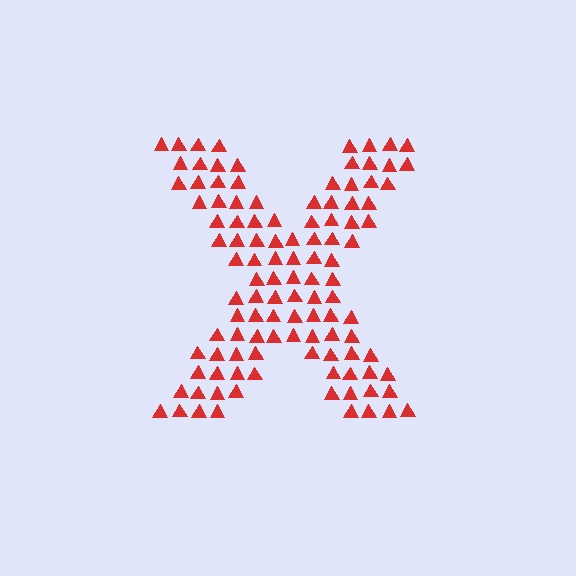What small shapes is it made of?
It is made of small triangles.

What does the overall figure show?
The overall figure shows the letter X.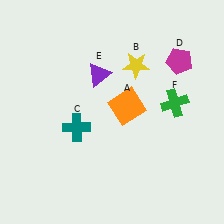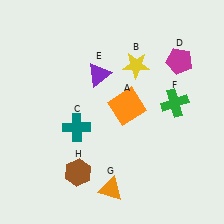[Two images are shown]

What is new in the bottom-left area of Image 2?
A brown hexagon (H) was added in the bottom-left area of Image 2.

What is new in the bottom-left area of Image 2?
An orange triangle (G) was added in the bottom-left area of Image 2.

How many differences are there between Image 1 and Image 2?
There are 2 differences between the two images.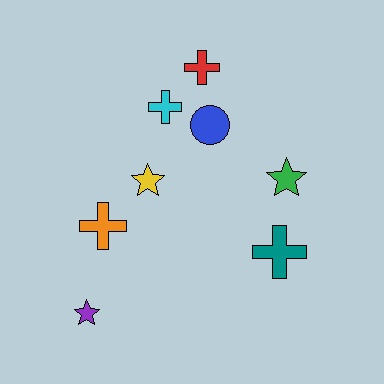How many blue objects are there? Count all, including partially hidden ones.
There is 1 blue object.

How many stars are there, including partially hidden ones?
There are 3 stars.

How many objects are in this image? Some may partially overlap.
There are 8 objects.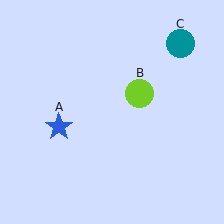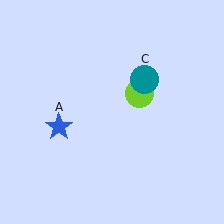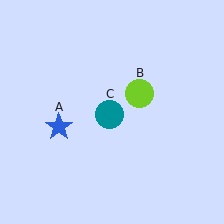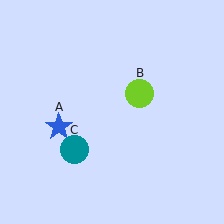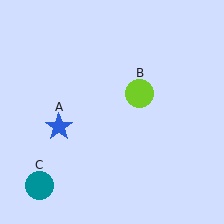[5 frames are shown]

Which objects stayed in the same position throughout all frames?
Blue star (object A) and lime circle (object B) remained stationary.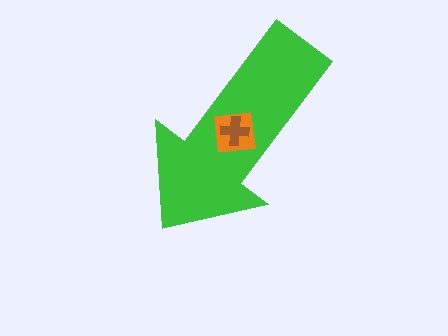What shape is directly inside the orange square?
The brown cross.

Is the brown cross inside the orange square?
Yes.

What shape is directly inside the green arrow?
The orange square.